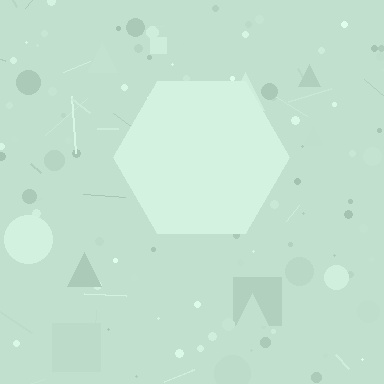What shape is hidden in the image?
A hexagon is hidden in the image.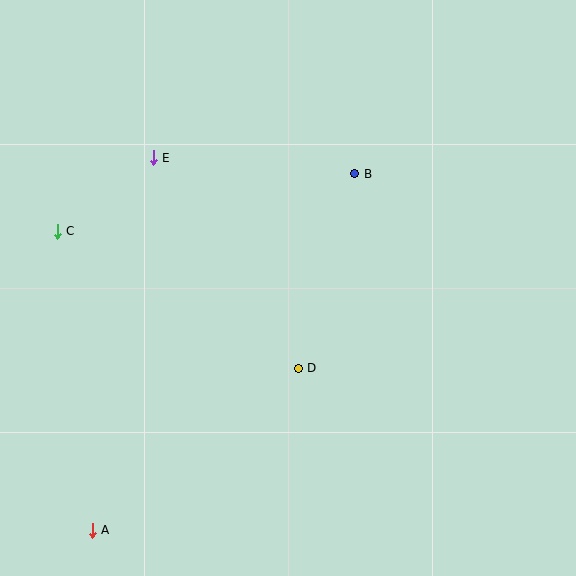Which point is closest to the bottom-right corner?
Point D is closest to the bottom-right corner.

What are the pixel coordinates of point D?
Point D is at (298, 368).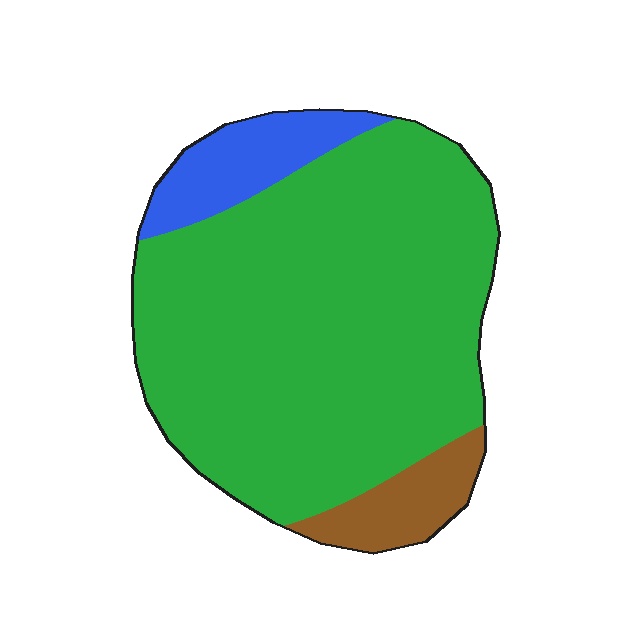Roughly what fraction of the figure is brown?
Brown takes up about one tenth (1/10) of the figure.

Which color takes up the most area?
Green, at roughly 80%.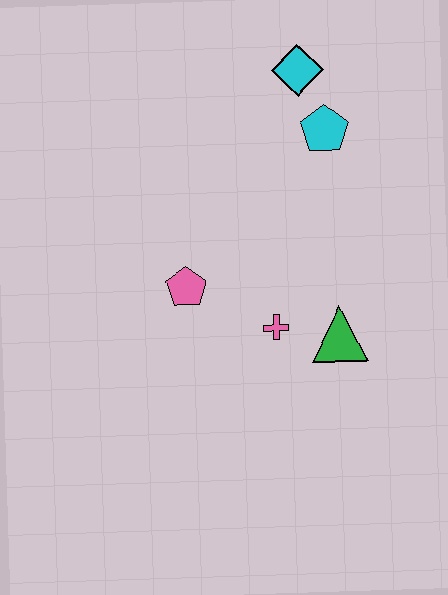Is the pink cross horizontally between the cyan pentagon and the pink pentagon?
Yes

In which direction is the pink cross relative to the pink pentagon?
The pink cross is to the right of the pink pentagon.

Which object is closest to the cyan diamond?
The cyan pentagon is closest to the cyan diamond.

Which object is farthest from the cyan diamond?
The green triangle is farthest from the cyan diamond.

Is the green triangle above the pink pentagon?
No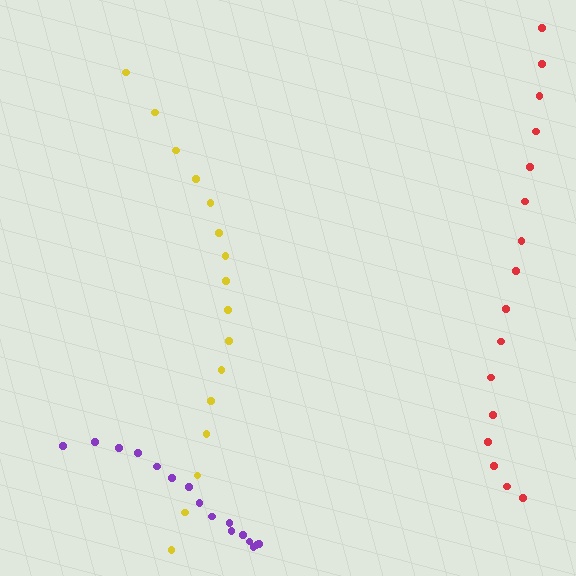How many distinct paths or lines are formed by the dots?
There are 3 distinct paths.